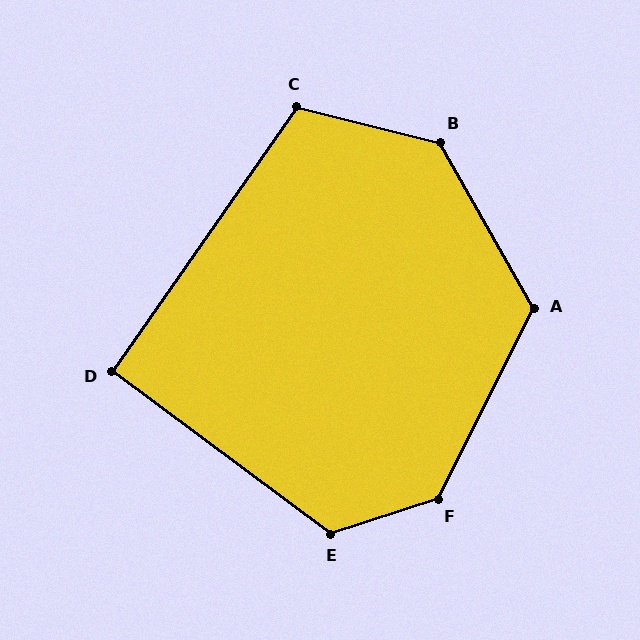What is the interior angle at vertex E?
Approximately 125 degrees (obtuse).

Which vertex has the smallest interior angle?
D, at approximately 92 degrees.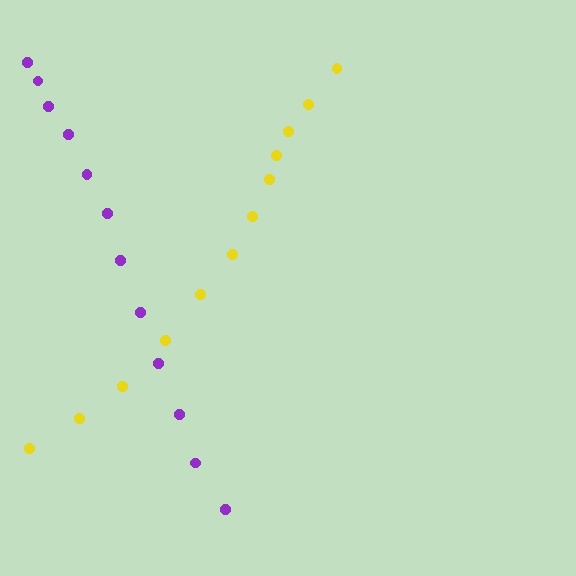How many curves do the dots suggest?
There are 2 distinct paths.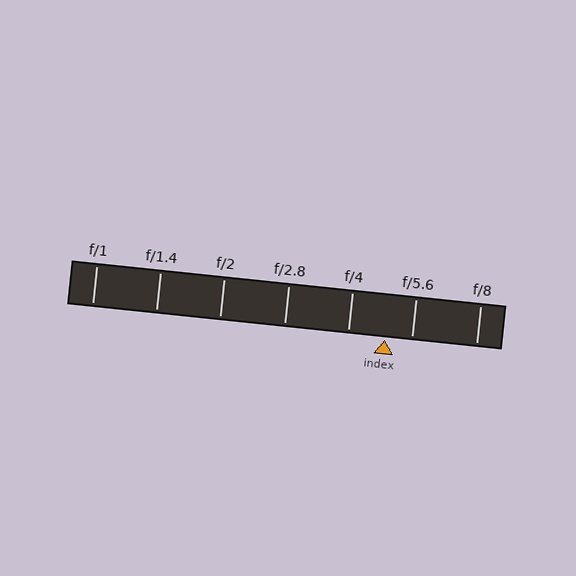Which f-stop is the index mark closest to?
The index mark is closest to f/5.6.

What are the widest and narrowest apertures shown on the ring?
The widest aperture shown is f/1 and the narrowest is f/8.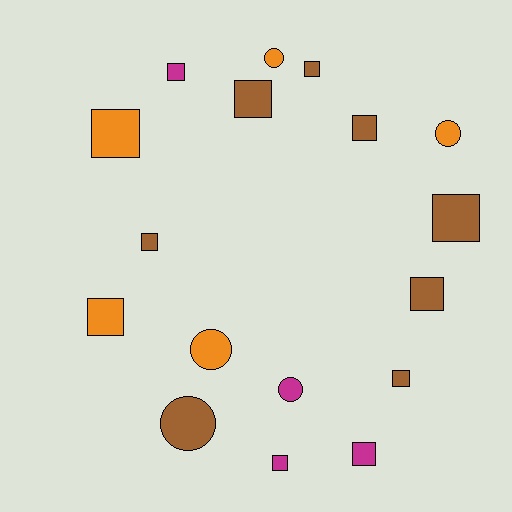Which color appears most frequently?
Brown, with 8 objects.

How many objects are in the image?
There are 17 objects.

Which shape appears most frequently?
Square, with 12 objects.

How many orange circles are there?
There are 3 orange circles.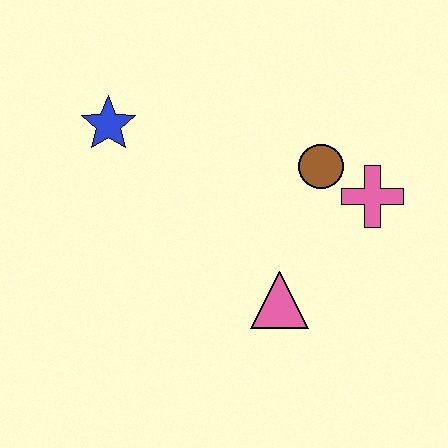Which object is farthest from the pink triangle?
The blue star is farthest from the pink triangle.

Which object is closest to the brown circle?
The pink cross is closest to the brown circle.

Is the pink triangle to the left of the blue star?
No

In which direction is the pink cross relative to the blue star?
The pink cross is to the right of the blue star.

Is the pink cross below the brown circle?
Yes